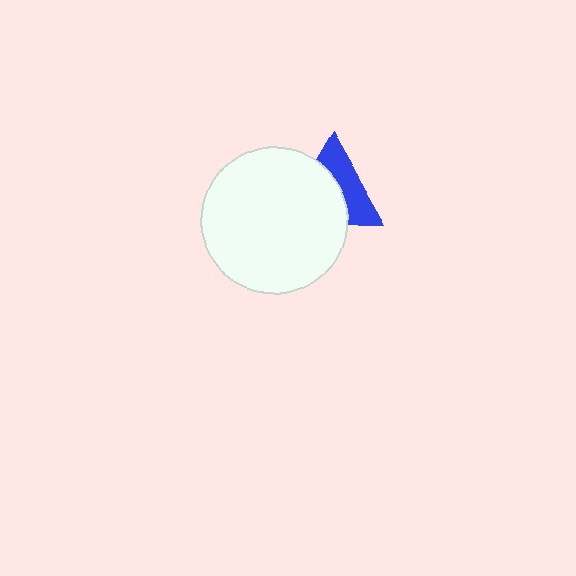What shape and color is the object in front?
The object in front is a white circle.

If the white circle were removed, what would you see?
You would see the complete blue triangle.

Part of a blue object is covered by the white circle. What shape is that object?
It is a triangle.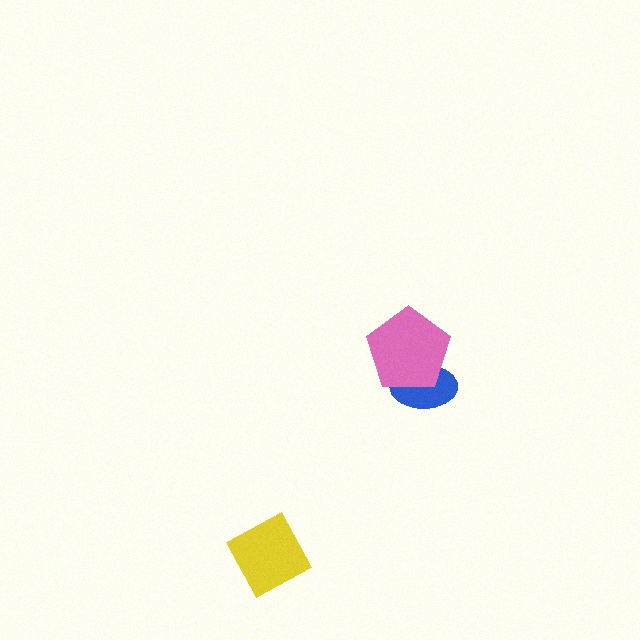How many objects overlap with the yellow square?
0 objects overlap with the yellow square.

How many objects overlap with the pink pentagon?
1 object overlaps with the pink pentagon.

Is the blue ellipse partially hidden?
Yes, it is partially covered by another shape.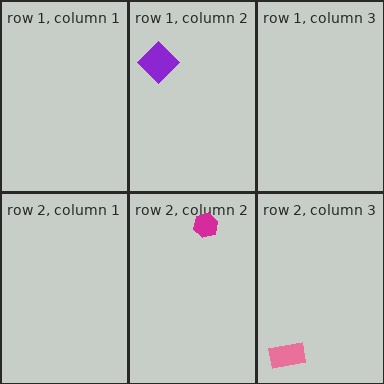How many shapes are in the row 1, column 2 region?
1.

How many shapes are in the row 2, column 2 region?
1.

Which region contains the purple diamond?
The row 1, column 2 region.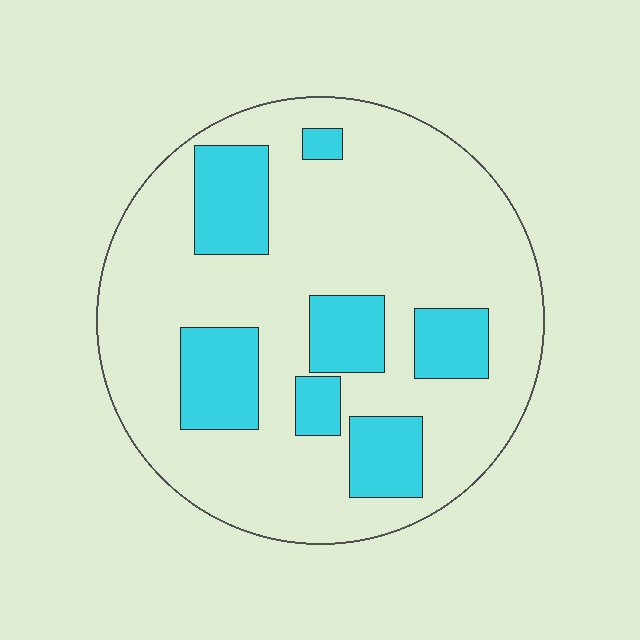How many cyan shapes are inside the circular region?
7.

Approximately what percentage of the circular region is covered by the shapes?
Approximately 25%.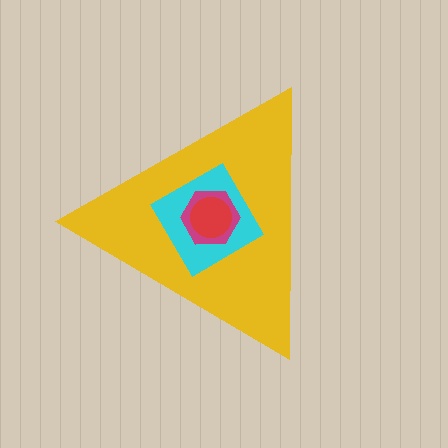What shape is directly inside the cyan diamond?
The magenta hexagon.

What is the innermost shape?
The red circle.